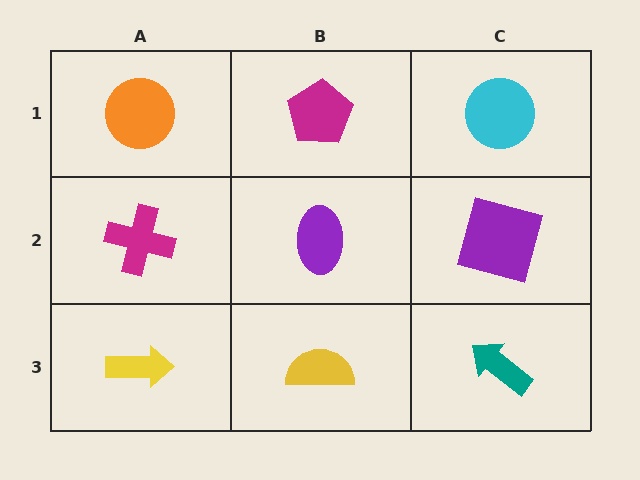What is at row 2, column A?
A magenta cross.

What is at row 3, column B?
A yellow semicircle.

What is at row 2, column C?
A purple square.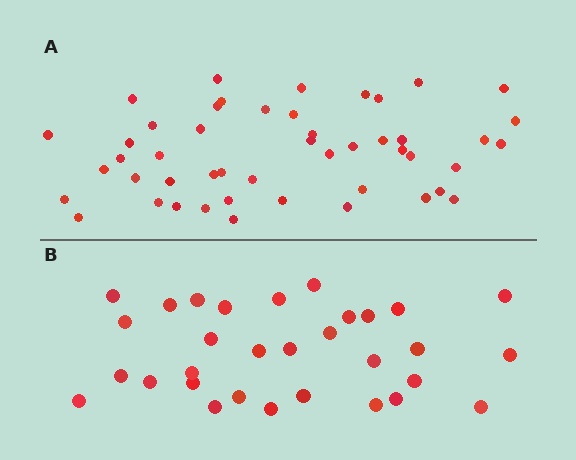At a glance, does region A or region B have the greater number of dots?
Region A (the top region) has more dots.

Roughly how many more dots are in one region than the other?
Region A has approximately 15 more dots than region B.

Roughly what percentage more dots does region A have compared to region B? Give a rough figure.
About 55% more.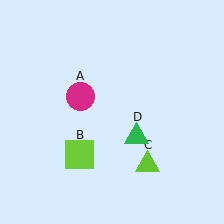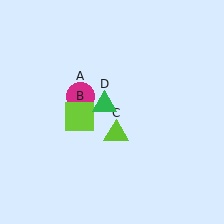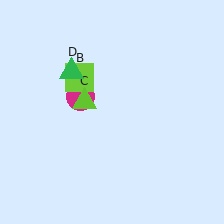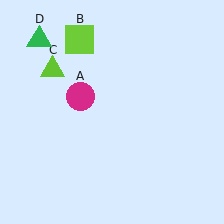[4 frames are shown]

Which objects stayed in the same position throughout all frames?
Magenta circle (object A) remained stationary.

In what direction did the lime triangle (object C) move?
The lime triangle (object C) moved up and to the left.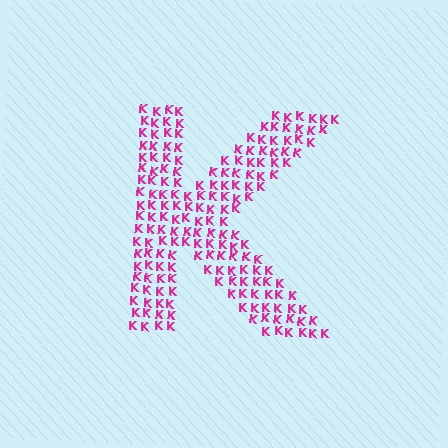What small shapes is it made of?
It is made of small letter K's.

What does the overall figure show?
The overall figure shows the letter K.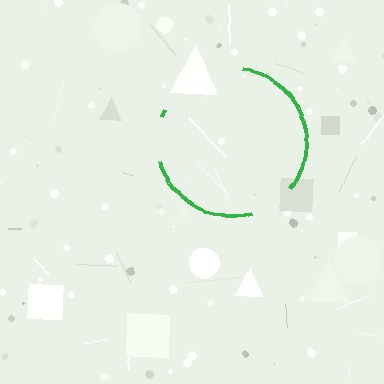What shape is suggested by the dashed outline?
The dashed outline suggests a circle.